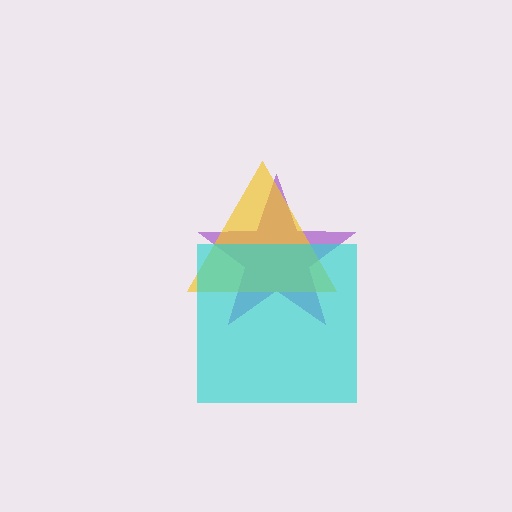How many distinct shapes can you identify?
There are 3 distinct shapes: a purple star, a yellow triangle, a cyan square.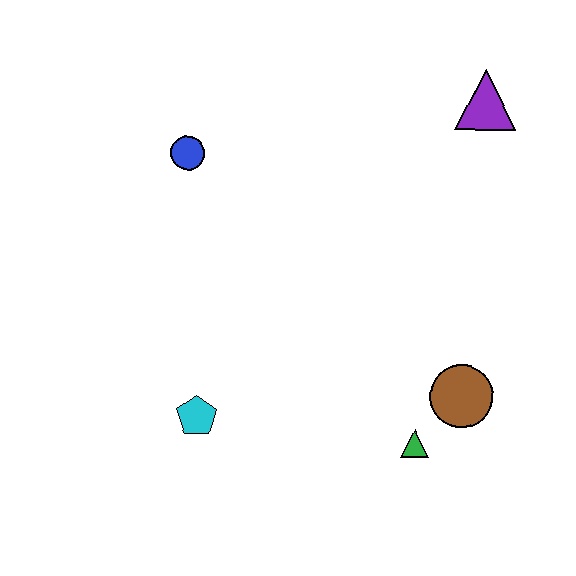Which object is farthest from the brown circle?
The blue circle is farthest from the brown circle.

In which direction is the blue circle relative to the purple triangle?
The blue circle is to the left of the purple triangle.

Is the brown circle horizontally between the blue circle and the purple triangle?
Yes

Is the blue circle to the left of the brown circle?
Yes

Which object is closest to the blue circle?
The cyan pentagon is closest to the blue circle.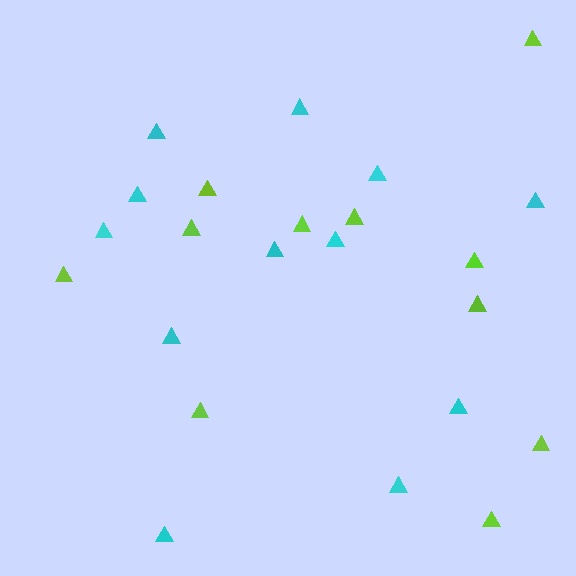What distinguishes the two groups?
There are 2 groups: one group of cyan triangles (12) and one group of lime triangles (11).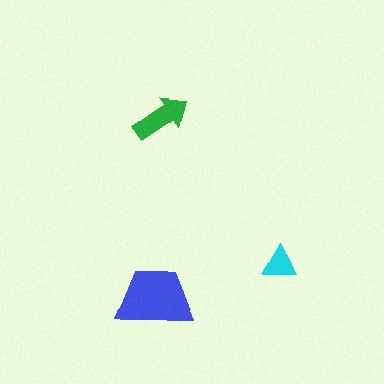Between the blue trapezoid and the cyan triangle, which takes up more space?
The blue trapezoid.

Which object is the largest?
The blue trapezoid.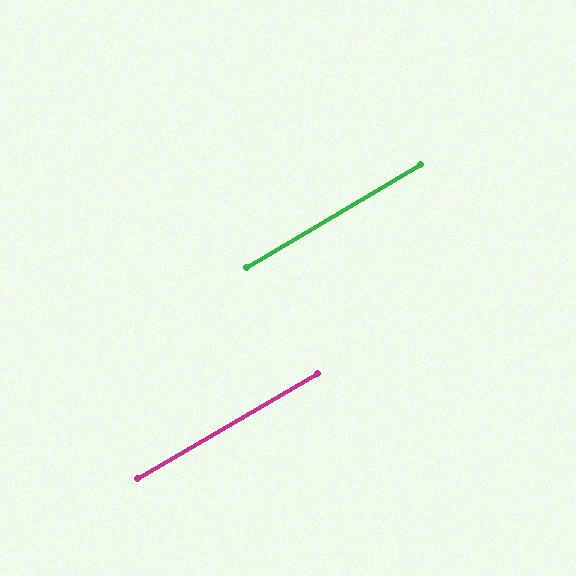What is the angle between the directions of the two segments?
Approximately 1 degree.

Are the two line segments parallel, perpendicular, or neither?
Parallel — their directions differ by only 0.7°.